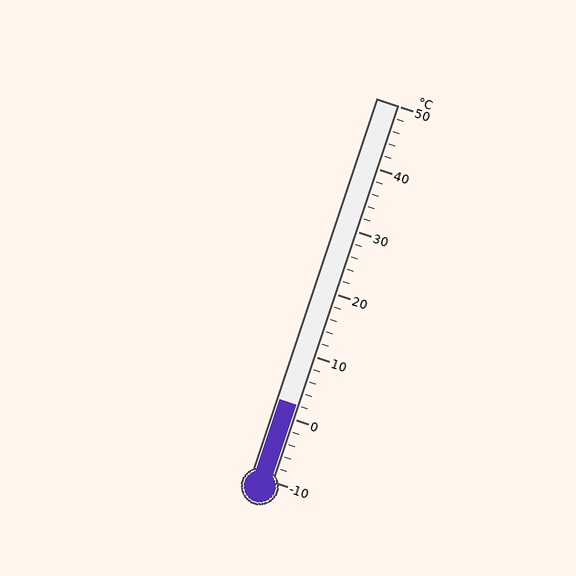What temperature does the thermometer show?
The thermometer shows approximately 2°C.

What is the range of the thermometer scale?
The thermometer scale ranges from -10°C to 50°C.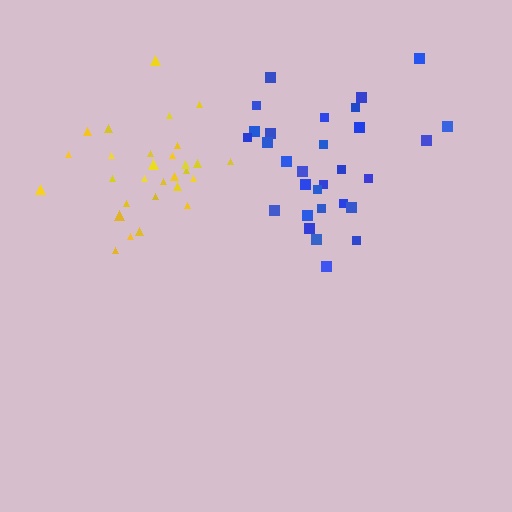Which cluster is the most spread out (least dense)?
Blue.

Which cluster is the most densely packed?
Yellow.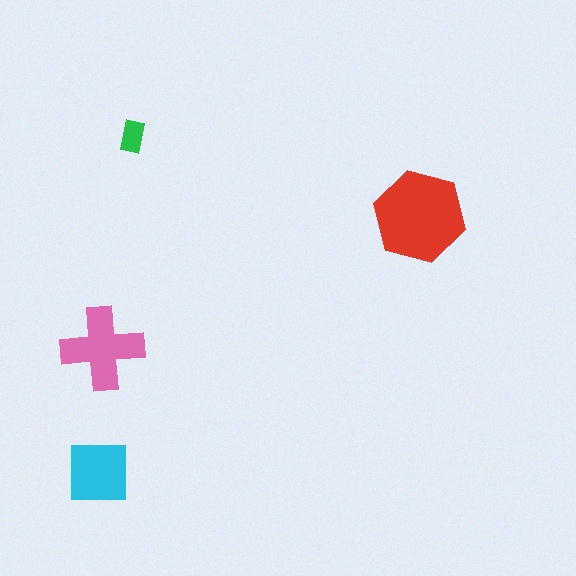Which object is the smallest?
The green rectangle.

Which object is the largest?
The red hexagon.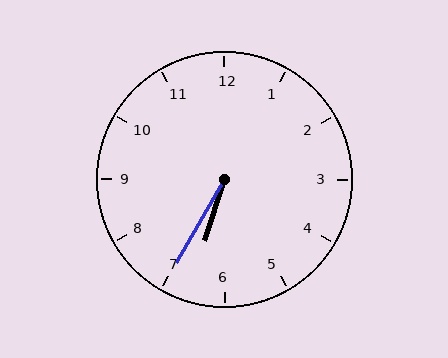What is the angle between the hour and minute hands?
Approximately 12 degrees.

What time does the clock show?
6:35.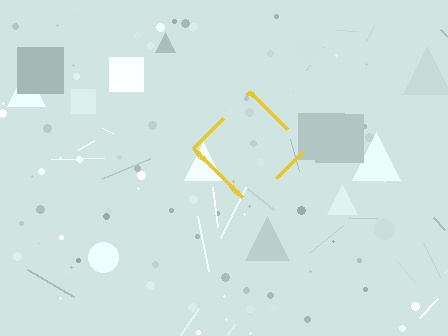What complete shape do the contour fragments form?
The contour fragments form a diamond.